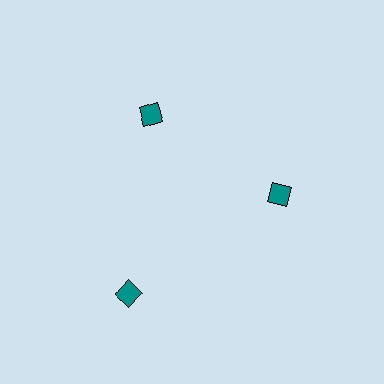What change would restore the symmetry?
The symmetry would be restored by moving it inward, back onto the ring so that all 3 diamonds sit at equal angles and equal distance from the center.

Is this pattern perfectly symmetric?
No. The 3 teal diamonds are arranged in a ring, but one element near the 7 o'clock position is pushed outward from the center, breaking the 3-fold rotational symmetry.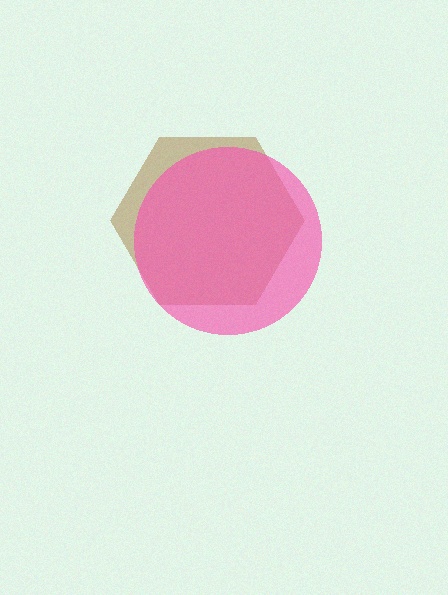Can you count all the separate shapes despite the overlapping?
Yes, there are 2 separate shapes.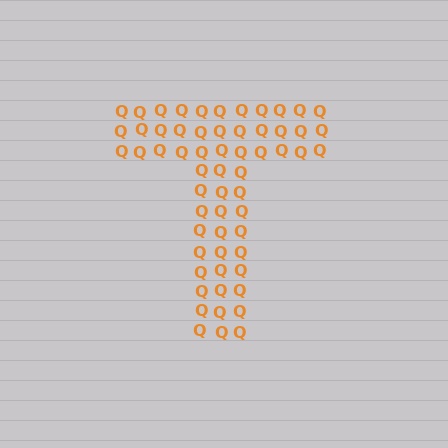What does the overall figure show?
The overall figure shows the letter T.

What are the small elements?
The small elements are letter Q's.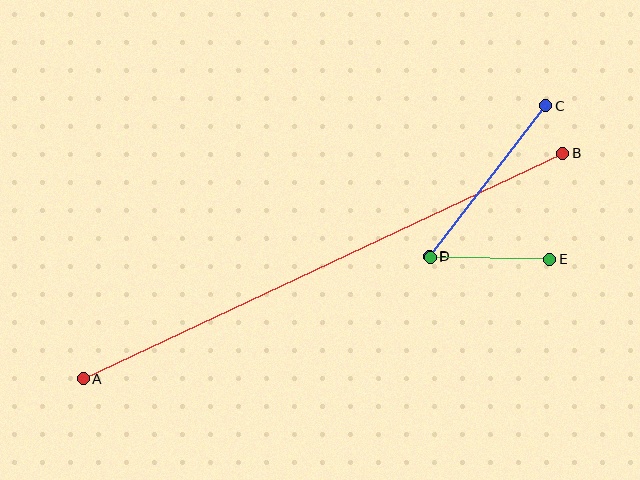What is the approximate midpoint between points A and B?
The midpoint is at approximately (323, 266) pixels.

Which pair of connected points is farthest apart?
Points A and B are farthest apart.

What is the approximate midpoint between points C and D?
The midpoint is at approximately (488, 181) pixels.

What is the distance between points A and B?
The distance is approximately 530 pixels.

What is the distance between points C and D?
The distance is approximately 190 pixels.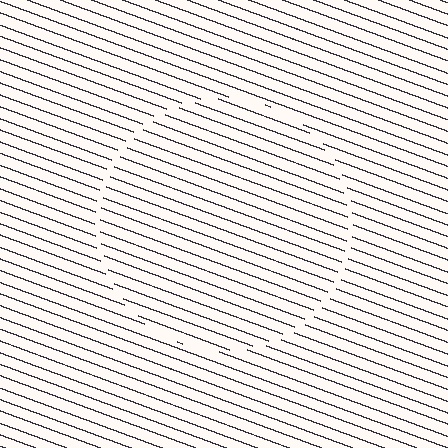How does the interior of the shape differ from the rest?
The interior of the shape contains the same grating, shifted by half a period — the contour is defined by the phase discontinuity where line-ends from the inner and outer gratings abut.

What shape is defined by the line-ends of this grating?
An illusory circle. The interior of the shape contains the same grating, shifted by half a period — the contour is defined by the phase discontinuity where line-ends from the inner and outer gratings abut.